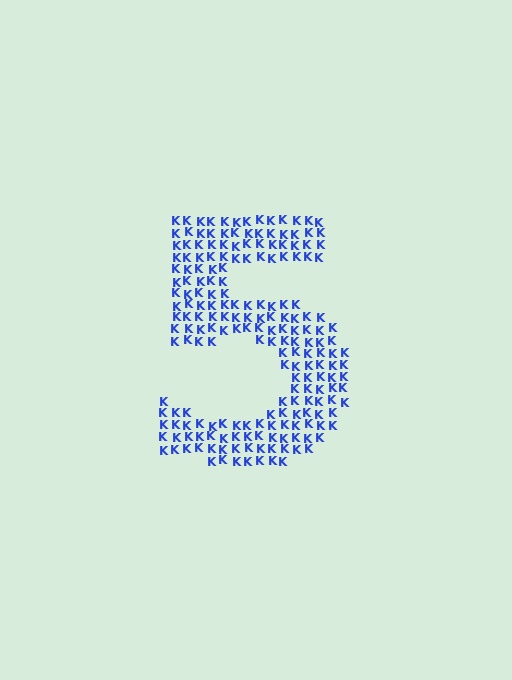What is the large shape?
The large shape is the digit 5.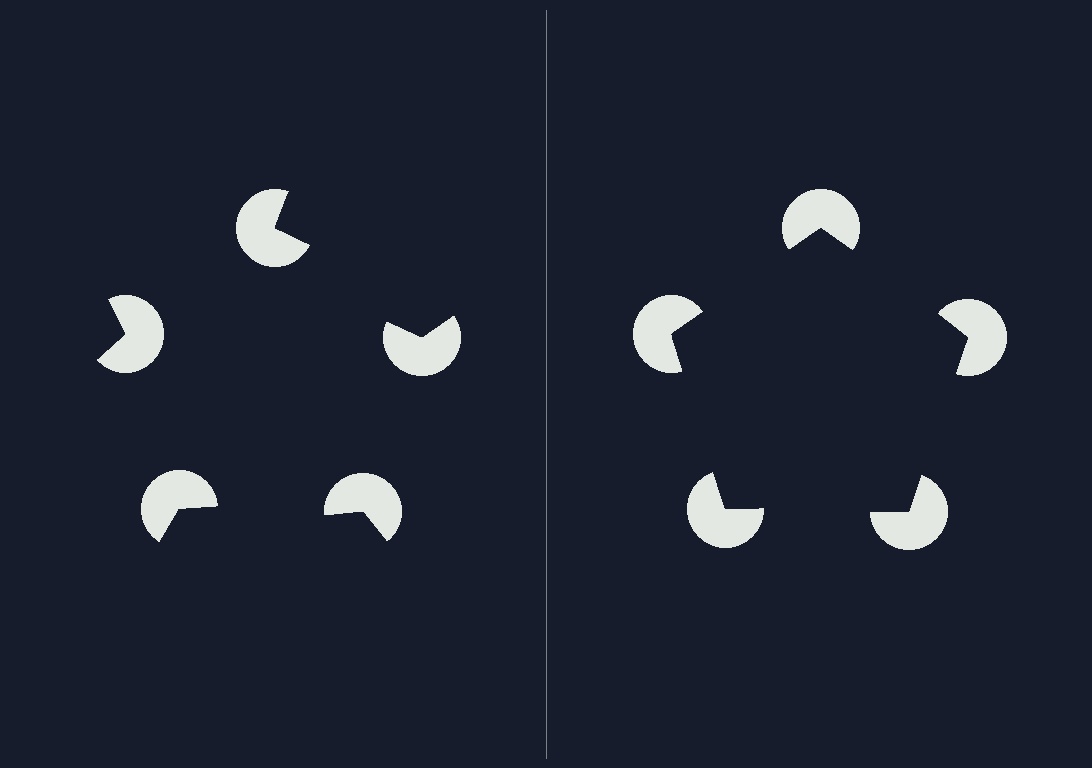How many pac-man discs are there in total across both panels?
10 — 5 on each side.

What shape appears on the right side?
An illusory pentagon.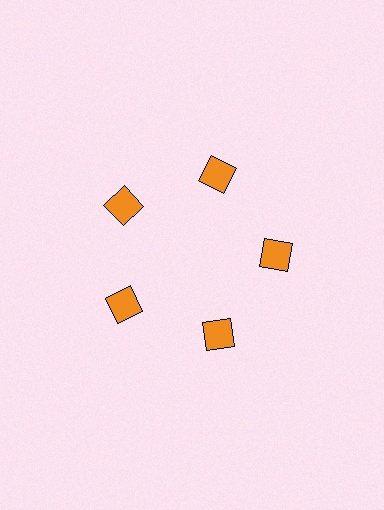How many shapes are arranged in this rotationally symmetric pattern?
There are 5 shapes, arranged in 5 groups of 1.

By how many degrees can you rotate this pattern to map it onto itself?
The pattern maps onto itself every 72 degrees of rotation.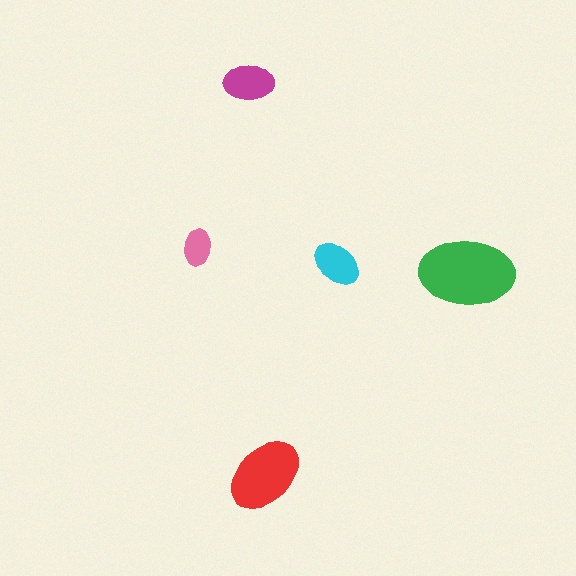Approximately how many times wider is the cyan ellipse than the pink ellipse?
About 1.5 times wider.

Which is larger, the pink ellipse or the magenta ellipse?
The magenta one.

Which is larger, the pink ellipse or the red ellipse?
The red one.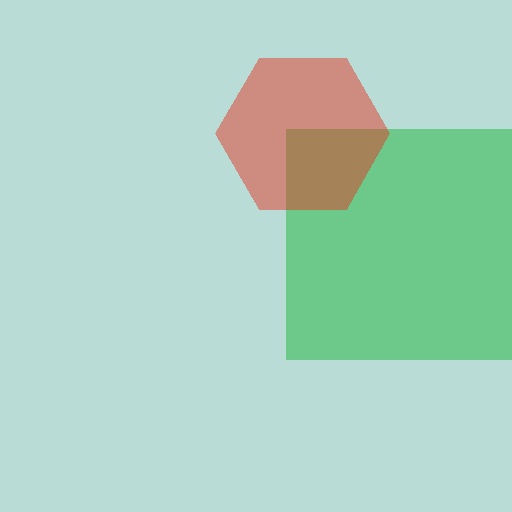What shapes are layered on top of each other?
The layered shapes are: a green square, a red hexagon.